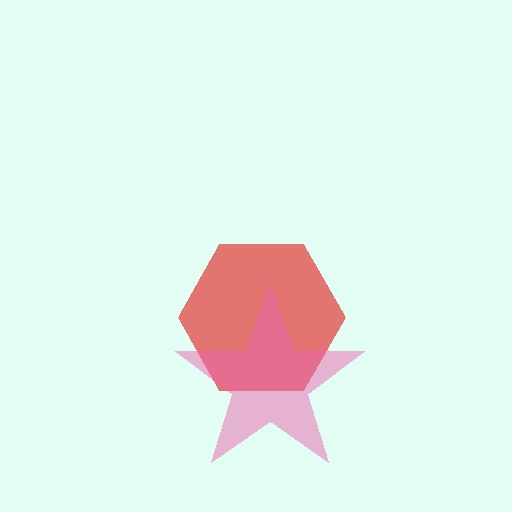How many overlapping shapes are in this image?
There are 2 overlapping shapes in the image.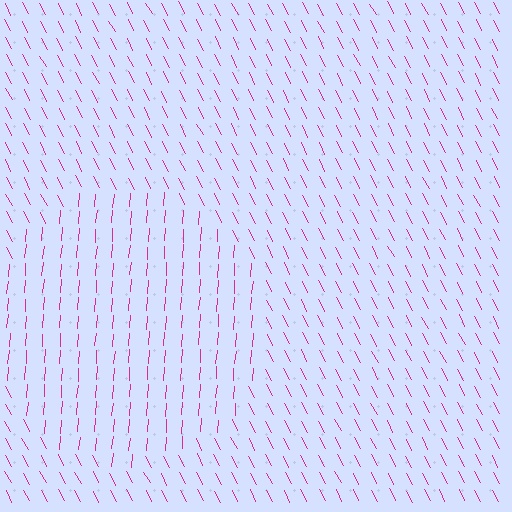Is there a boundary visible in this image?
Yes, there is a texture boundary formed by a change in line orientation.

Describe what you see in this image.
The image is filled with small magenta line segments. A circle region in the image has lines oriented differently from the surrounding lines, creating a visible texture boundary.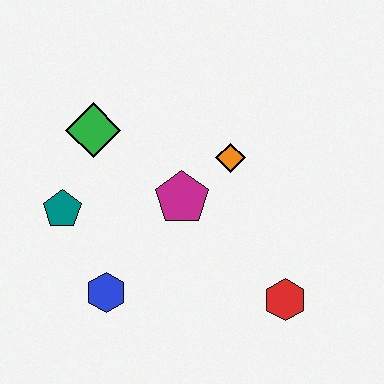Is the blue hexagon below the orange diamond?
Yes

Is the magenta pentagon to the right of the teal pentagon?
Yes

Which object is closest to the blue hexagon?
The teal pentagon is closest to the blue hexagon.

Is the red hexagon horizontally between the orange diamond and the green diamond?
No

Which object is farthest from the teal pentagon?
The red hexagon is farthest from the teal pentagon.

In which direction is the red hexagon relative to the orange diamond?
The red hexagon is below the orange diamond.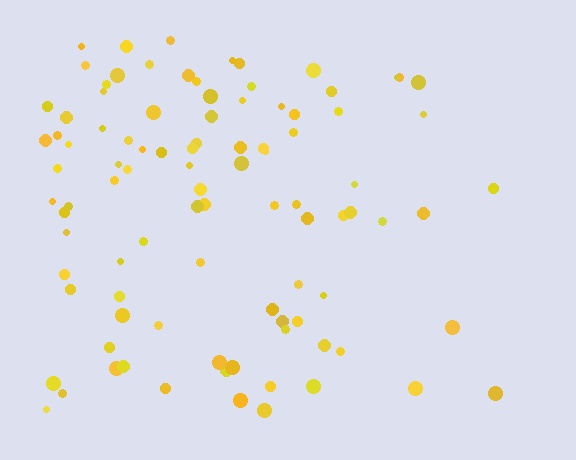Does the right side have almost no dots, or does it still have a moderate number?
Still a moderate number, just noticeably fewer than the left.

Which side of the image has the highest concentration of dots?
The left.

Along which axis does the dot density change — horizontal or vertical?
Horizontal.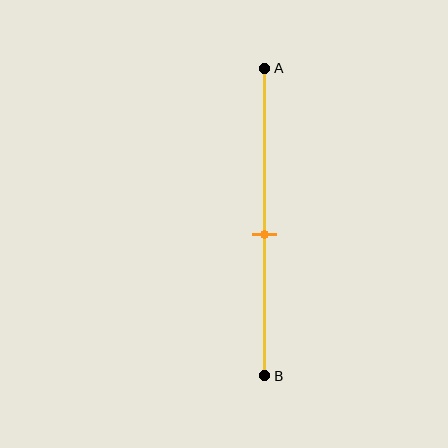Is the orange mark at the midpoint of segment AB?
No, the mark is at about 55% from A, not at the 50% midpoint.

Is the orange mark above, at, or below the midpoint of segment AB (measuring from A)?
The orange mark is below the midpoint of segment AB.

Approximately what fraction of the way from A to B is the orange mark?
The orange mark is approximately 55% of the way from A to B.